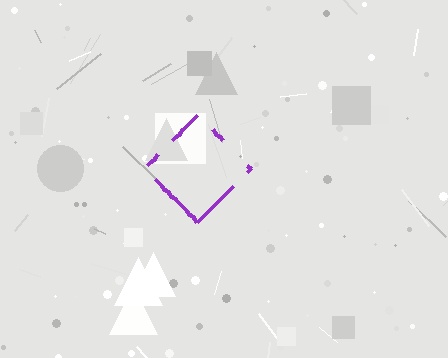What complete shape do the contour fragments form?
The contour fragments form a diamond.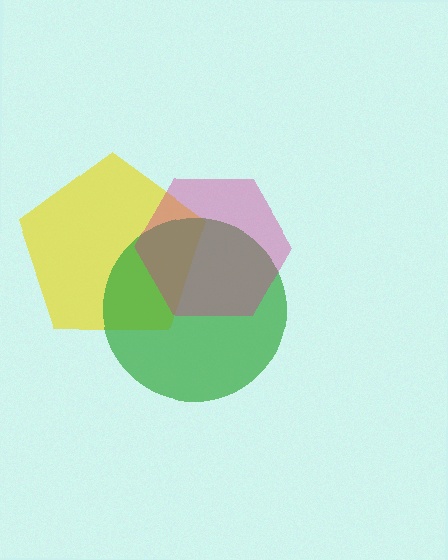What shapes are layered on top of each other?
The layered shapes are: a yellow pentagon, a green circle, a magenta hexagon.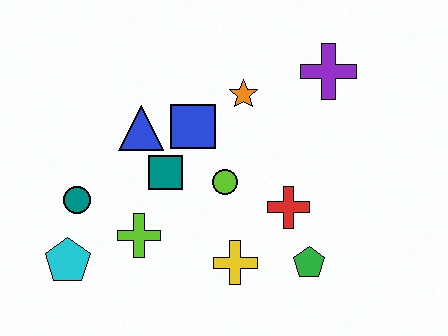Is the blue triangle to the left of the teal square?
Yes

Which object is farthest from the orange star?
The cyan pentagon is farthest from the orange star.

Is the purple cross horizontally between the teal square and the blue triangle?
No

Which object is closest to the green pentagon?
The red cross is closest to the green pentagon.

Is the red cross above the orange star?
No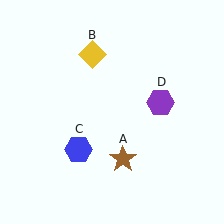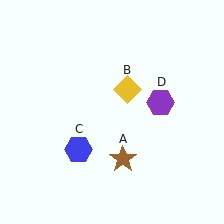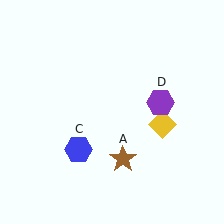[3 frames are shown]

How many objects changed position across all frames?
1 object changed position: yellow diamond (object B).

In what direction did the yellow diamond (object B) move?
The yellow diamond (object B) moved down and to the right.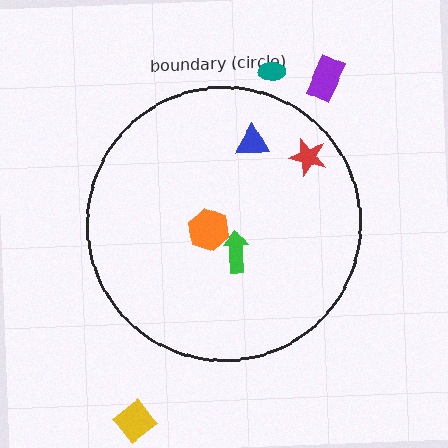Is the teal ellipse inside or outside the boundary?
Outside.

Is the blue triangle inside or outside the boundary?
Inside.